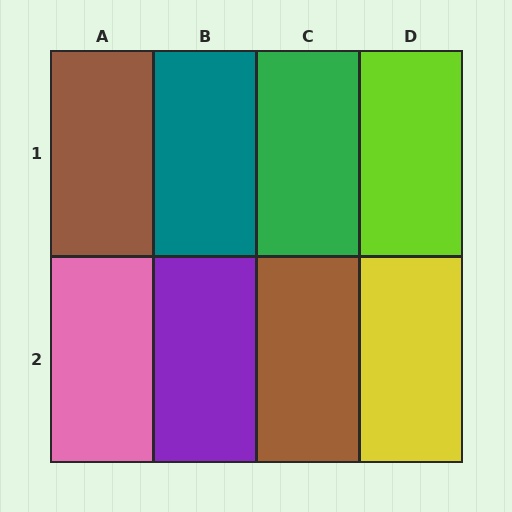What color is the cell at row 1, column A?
Brown.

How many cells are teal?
1 cell is teal.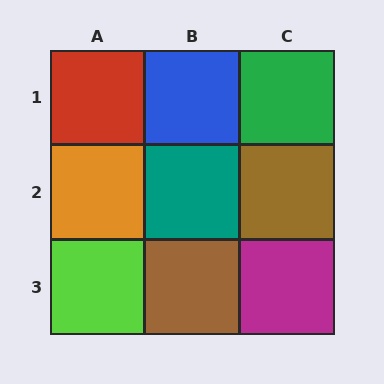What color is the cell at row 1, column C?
Green.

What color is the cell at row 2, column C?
Brown.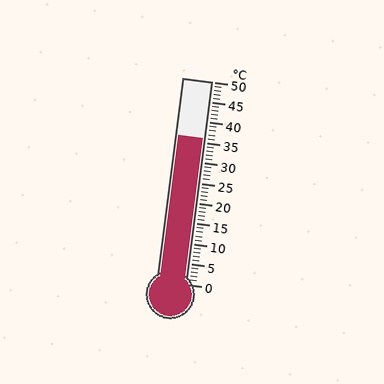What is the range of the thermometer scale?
The thermometer scale ranges from 0°C to 50°C.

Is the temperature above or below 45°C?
The temperature is below 45°C.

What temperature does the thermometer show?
The thermometer shows approximately 36°C.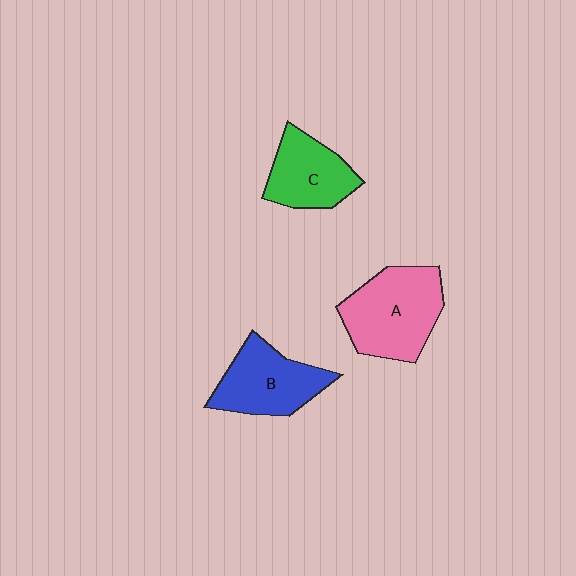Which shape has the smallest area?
Shape C (green).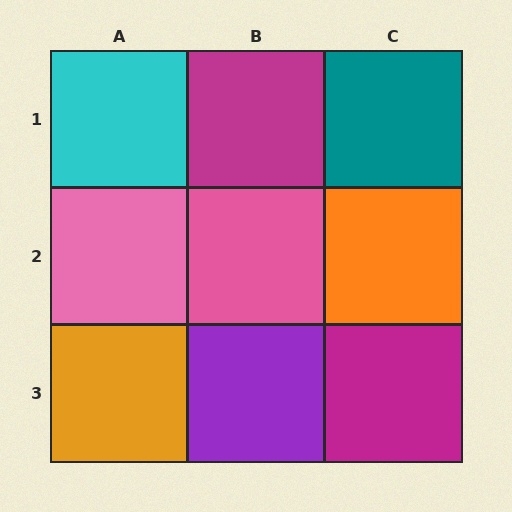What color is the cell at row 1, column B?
Magenta.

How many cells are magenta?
2 cells are magenta.